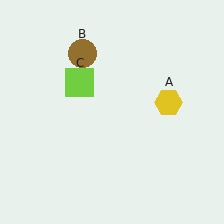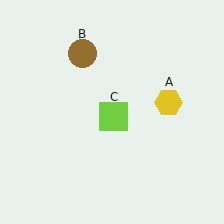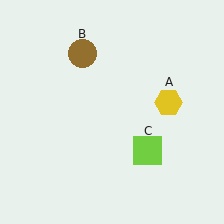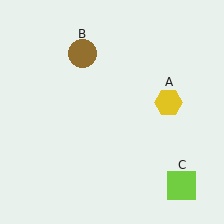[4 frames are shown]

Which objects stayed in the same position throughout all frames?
Yellow hexagon (object A) and brown circle (object B) remained stationary.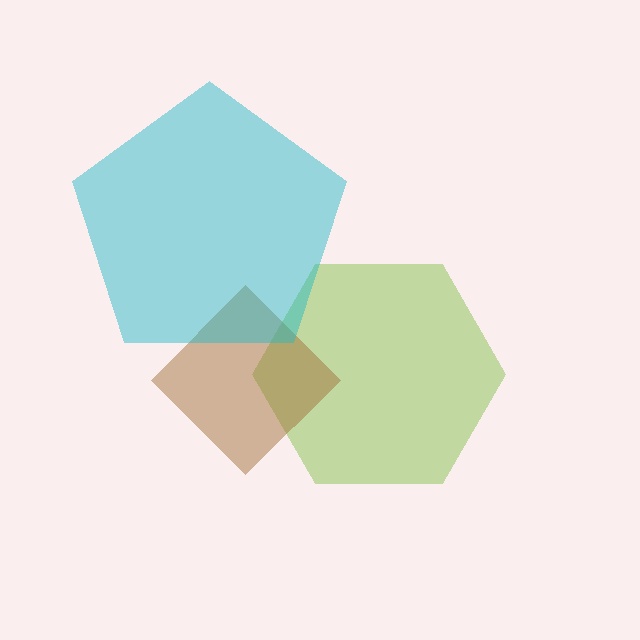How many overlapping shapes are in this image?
There are 3 overlapping shapes in the image.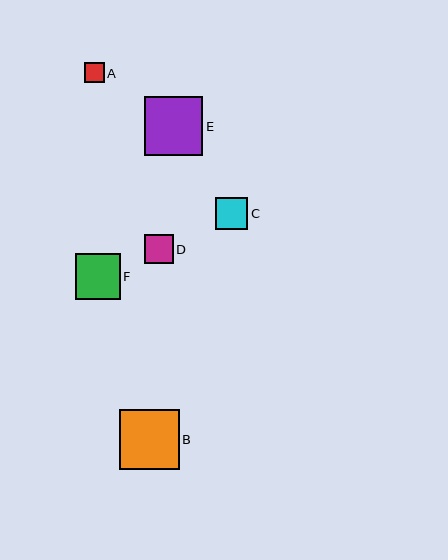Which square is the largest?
Square B is the largest with a size of approximately 59 pixels.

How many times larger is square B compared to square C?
Square B is approximately 1.8 times the size of square C.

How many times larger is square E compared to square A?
Square E is approximately 3.0 times the size of square A.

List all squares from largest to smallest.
From largest to smallest: B, E, F, C, D, A.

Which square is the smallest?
Square A is the smallest with a size of approximately 20 pixels.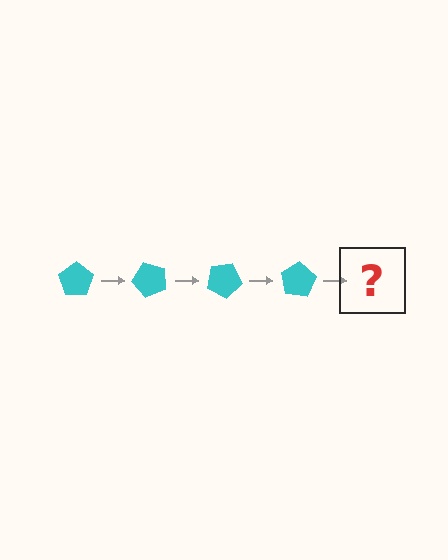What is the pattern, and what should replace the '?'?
The pattern is that the pentagon rotates 50 degrees each step. The '?' should be a cyan pentagon rotated 200 degrees.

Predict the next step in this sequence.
The next step is a cyan pentagon rotated 200 degrees.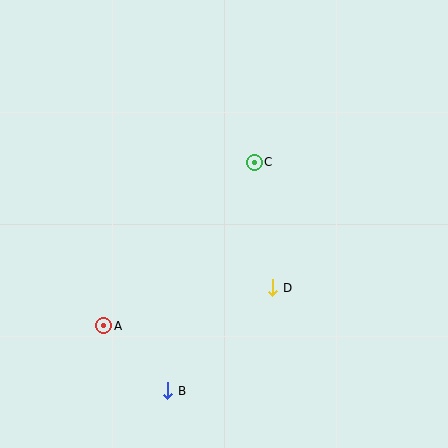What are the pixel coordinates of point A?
Point A is at (104, 326).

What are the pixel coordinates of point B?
Point B is at (168, 391).